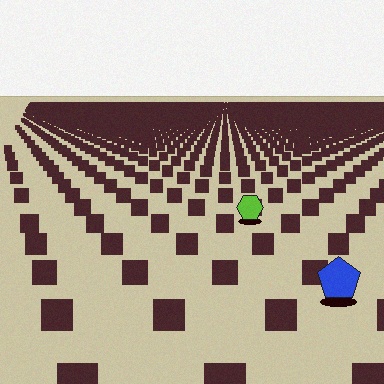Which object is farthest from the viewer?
The lime hexagon is farthest from the viewer. It appears smaller and the ground texture around it is denser.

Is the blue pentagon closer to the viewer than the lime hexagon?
Yes. The blue pentagon is closer — you can tell from the texture gradient: the ground texture is coarser near it.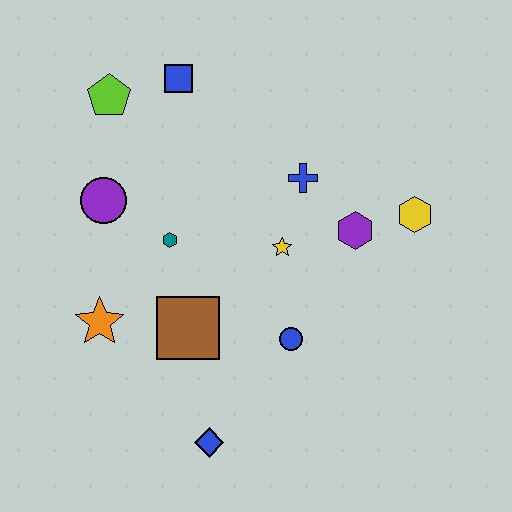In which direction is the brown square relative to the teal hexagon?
The brown square is below the teal hexagon.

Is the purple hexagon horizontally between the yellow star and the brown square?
No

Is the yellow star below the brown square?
No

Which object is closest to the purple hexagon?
The yellow hexagon is closest to the purple hexagon.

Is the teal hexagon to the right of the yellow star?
No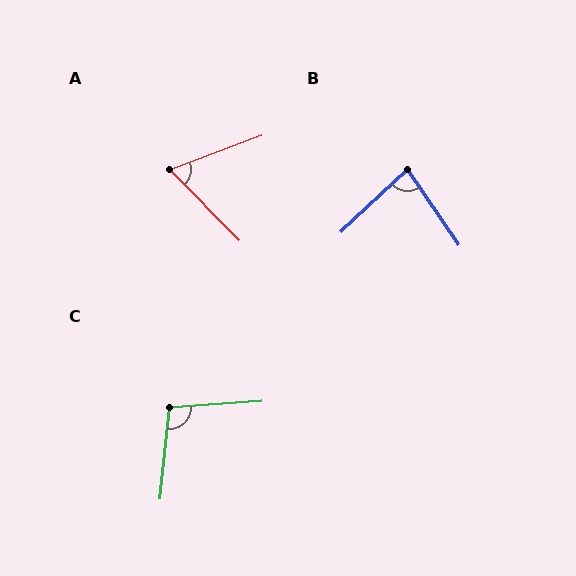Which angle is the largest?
C, at approximately 100 degrees.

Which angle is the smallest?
A, at approximately 66 degrees.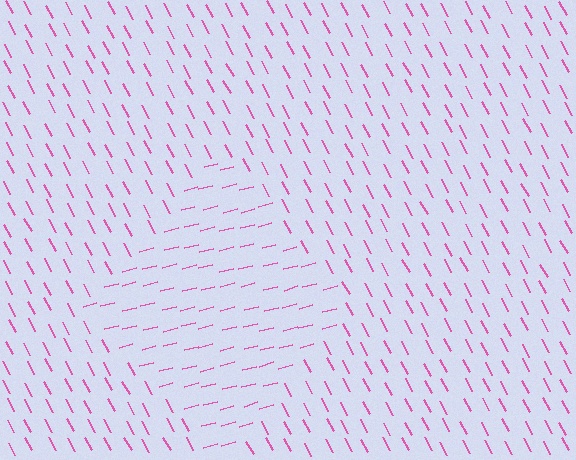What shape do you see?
I see a diamond.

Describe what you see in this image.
The image is filled with small pink line segments. A diamond region in the image has lines oriented differently from the surrounding lines, creating a visible texture boundary.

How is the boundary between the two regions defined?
The boundary is defined purely by a change in line orientation (approximately 76 degrees difference). All lines are the same color and thickness.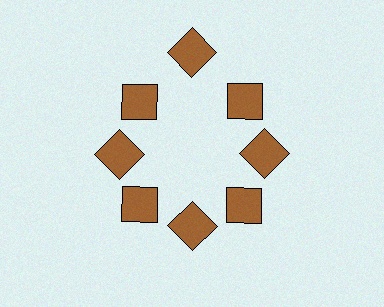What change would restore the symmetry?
The symmetry would be restored by moving it inward, back onto the ring so that all 8 squares sit at equal angles and equal distance from the center.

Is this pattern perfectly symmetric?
No. The 8 brown squares are arranged in a ring, but one element near the 12 o'clock position is pushed outward from the center, breaking the 8-fold rotational symmetry.